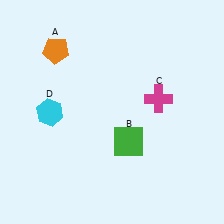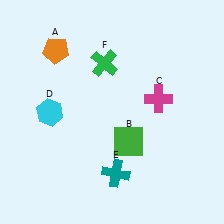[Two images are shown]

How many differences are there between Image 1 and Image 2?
There are 2 differences between the two images.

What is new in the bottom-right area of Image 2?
A teal cross (E) was added in the bottom-right area of Image 2.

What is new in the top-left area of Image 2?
A green cross (F) was added in the top-left area of Image 2.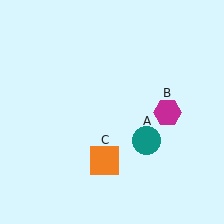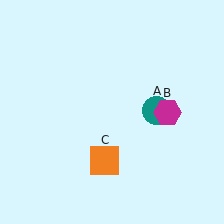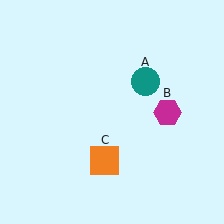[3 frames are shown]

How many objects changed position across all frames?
1 object changed position: teal circle (object A).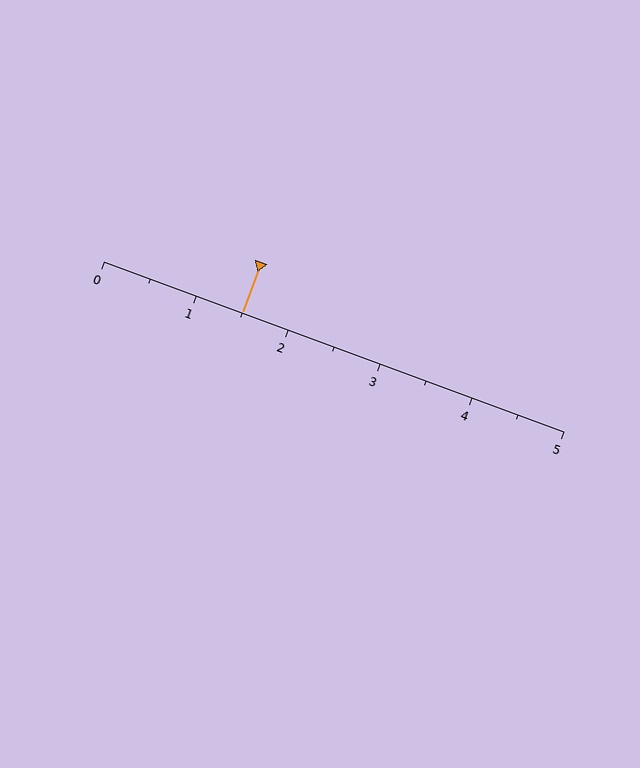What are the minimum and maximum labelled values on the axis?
The axis runs from 0 to 5.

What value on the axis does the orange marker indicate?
The marker indicates approximately 1.5.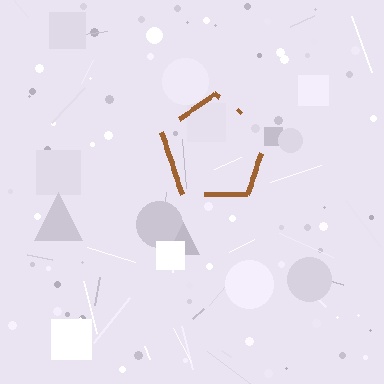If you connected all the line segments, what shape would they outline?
They would outline a pentagon.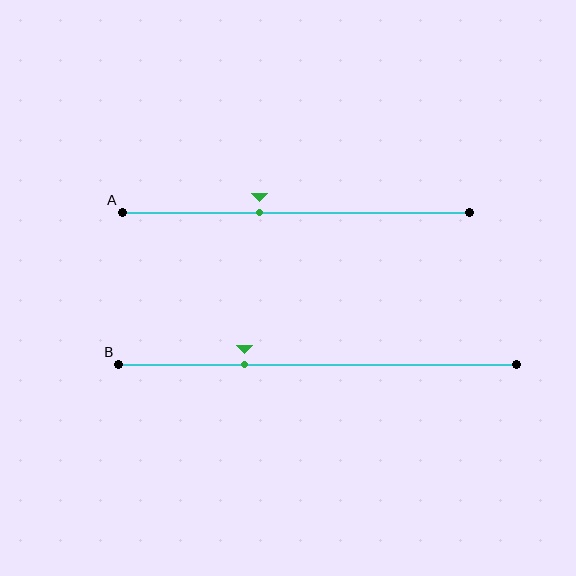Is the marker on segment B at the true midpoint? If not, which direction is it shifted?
No, the marker on segment B is shifted to the left by about 18% of the segment length.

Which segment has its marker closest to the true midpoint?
Segment A has its marker closest to the true midpoint.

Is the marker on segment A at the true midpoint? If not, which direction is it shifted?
No, the marker on segment A is shifted to the left by about 10% of the segment length.